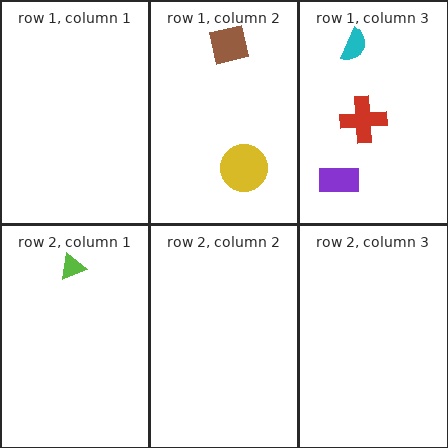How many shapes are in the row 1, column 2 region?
2.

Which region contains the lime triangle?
The row 2, column 1 region.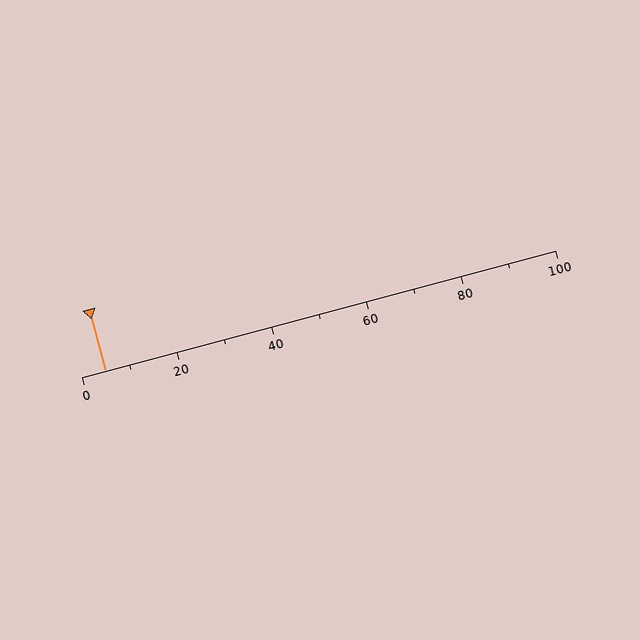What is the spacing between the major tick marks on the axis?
The major ticks are spaced 20 apart.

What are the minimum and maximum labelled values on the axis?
The axis runs from 0 to 100.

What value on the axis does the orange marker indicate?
The marker indicates approximately 5.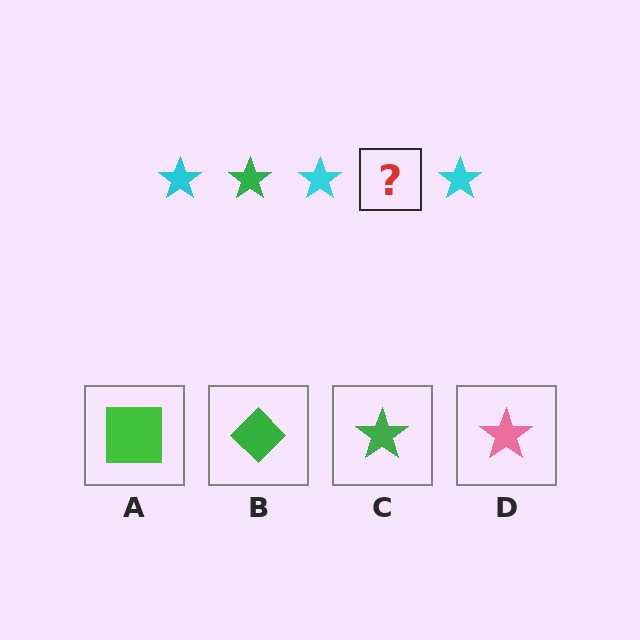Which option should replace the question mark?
Option C.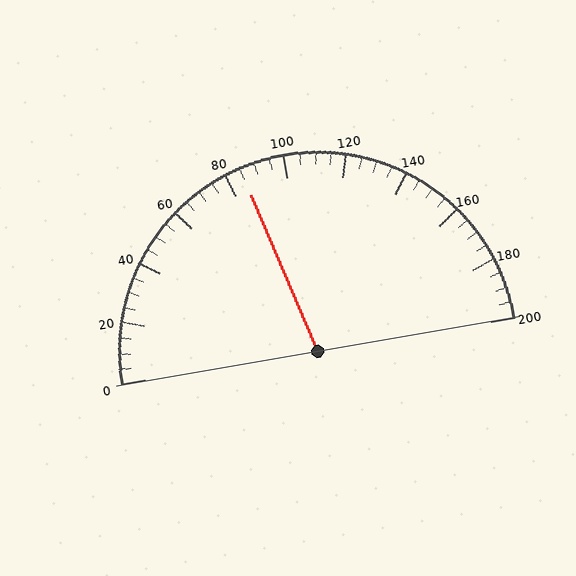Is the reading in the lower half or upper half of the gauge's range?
The reading is in the lower half of the range (0 to 200).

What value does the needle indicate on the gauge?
The needle indicates approximately 85.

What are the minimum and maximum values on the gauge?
The gauge ranges from 0 to 200.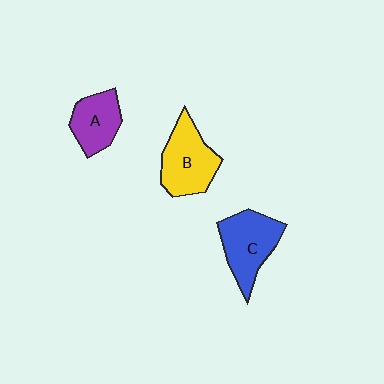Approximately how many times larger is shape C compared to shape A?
Approximately 1.4 times.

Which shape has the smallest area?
Shape A (purple).